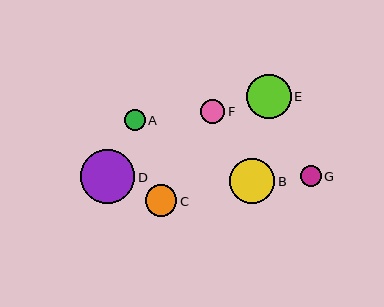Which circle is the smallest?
Circle A is the smallest with a size of approximately 21 pixels.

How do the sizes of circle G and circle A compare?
Circle G and circle A are approximately the same size.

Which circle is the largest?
Circle D is the largest with a size of approximately 54 pixels.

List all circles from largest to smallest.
From largest to smallest: D, B, E, C, F, G, A.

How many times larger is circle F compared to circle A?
Circle F is approximately 1.2 times the size of circle A.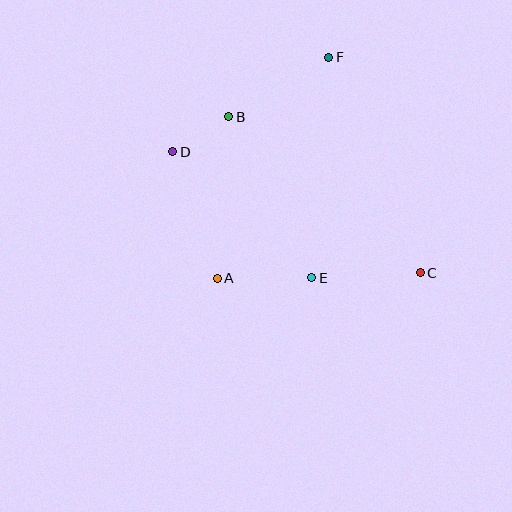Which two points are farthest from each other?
Points C and D are farthest from each other.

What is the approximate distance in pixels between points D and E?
The distance between D and E is approximately 187 pixels.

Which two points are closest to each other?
Points B and D are closest to each other.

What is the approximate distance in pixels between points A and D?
The distance between A and D is approximately 134 pixels.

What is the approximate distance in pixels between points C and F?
The distance between C and F is approximately 234 pixels.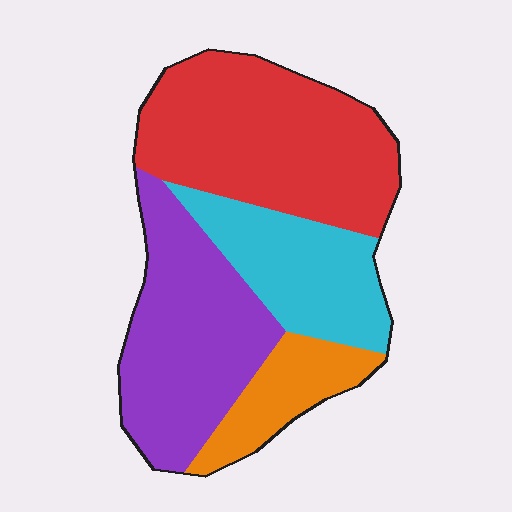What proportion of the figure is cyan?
Cyan takes up about one fifth (1/5) of the figure.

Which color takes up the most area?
Red, at roughly 35%.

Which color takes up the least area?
Orange, at roughly 10%.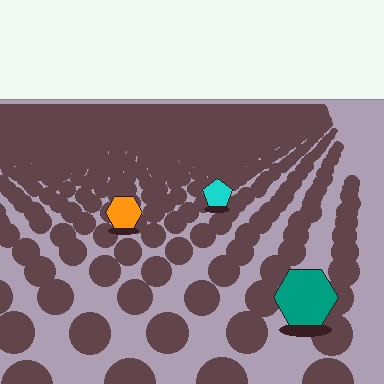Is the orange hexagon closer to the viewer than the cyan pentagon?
Yes. The orange hexagon is closer — you can tell from the texture gradient: the ground texture is coarser near it.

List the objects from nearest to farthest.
From nearest to farthest: the teal hexagon, the orange hexagon, the cyan pentagon.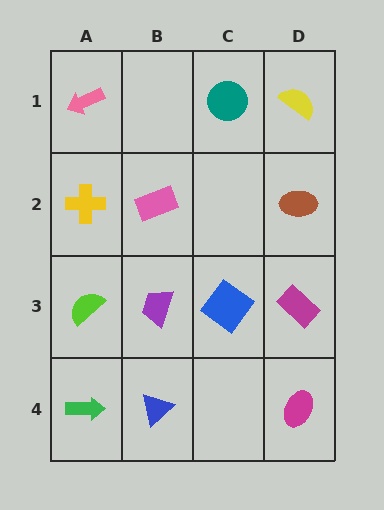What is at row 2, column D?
A brown ellipse.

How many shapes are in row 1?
3 shapes.